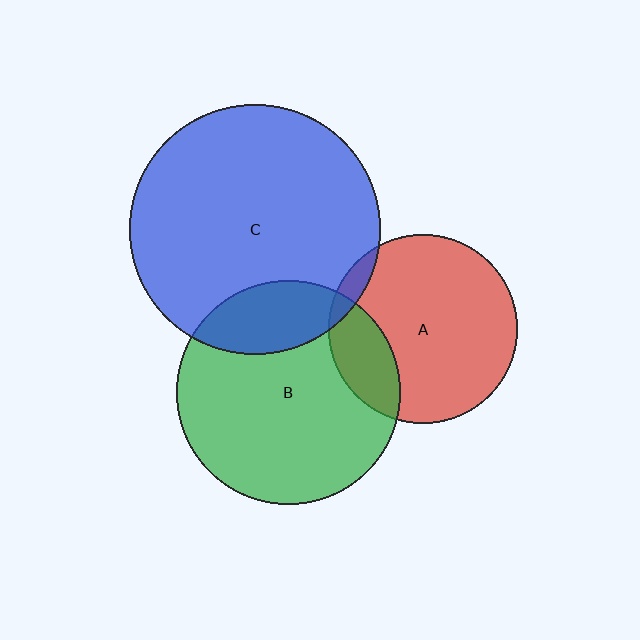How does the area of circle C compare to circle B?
Approximately 1.3 times.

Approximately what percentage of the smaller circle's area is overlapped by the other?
Approximately 20%.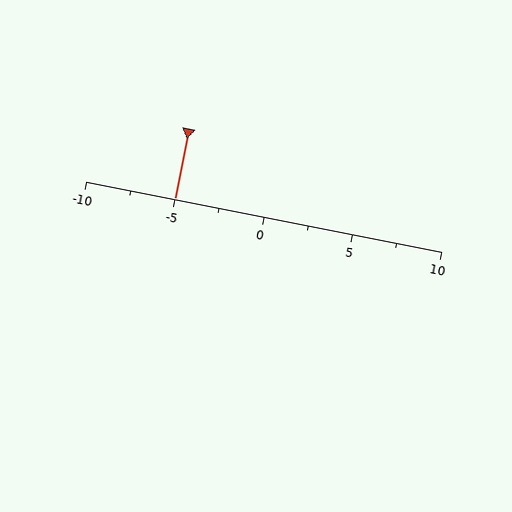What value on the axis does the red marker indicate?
The marker indicates approximately -5.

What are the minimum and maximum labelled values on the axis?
The axis runs from -10 to 10.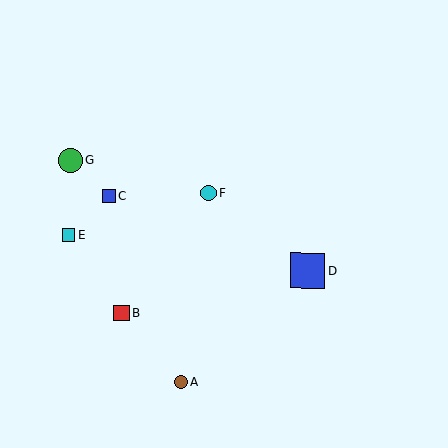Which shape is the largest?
The blue square (labeled D) is the largest.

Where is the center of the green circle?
The center of the green circle is at (71, 160).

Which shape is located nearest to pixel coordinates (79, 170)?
The green circle (labeled G) at (71, 160) is nearest to that location.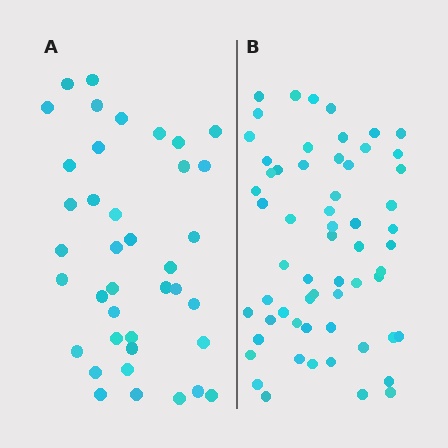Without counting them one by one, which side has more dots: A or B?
Region B (the right region) has more dots.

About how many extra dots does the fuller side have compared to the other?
Region B has approximately 20 more dots than region A.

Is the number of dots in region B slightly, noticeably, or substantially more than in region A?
Region B has substantially more. The ratio is roughly 1.5 to 1.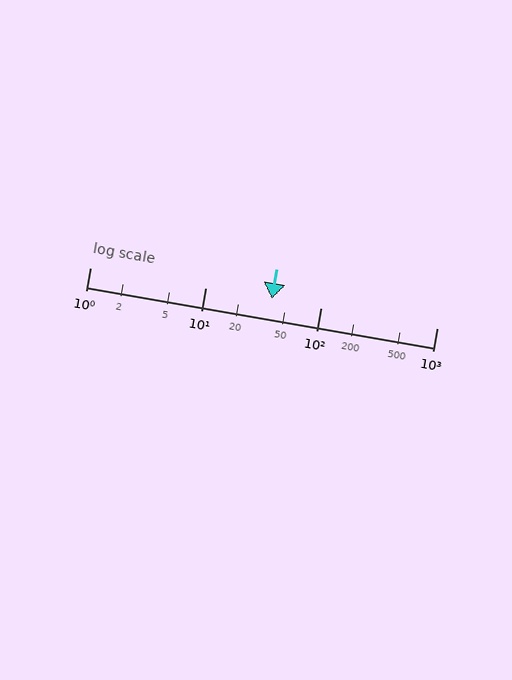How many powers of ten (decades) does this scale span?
The scale spans 3 decades, from 1 to 1000.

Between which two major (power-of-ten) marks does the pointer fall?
The pointer is between 10 and 100.